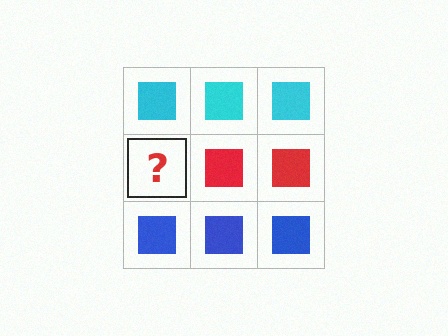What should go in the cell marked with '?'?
The missing cell should contain a red square.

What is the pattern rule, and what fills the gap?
The rule is that each row has a consistent color. The gap should be filled with a red square.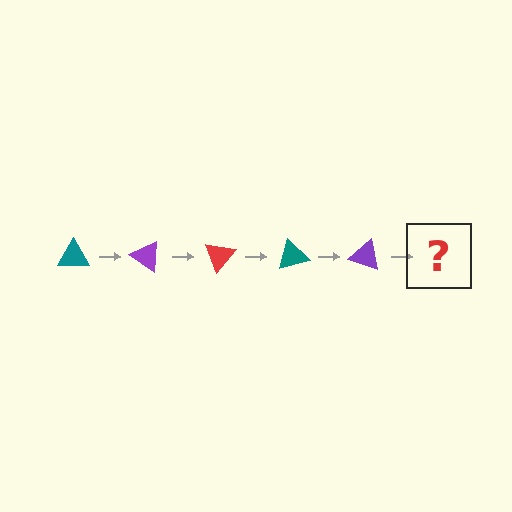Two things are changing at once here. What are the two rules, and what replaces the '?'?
The two rules are that it rotates 35 degrees each step and the color cycles through teal, purple, and red. The '?' should be a red triangle, rotated 175 degrees from the start.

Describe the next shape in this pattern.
It should be a red triangle, rotated 175 degrees from the start.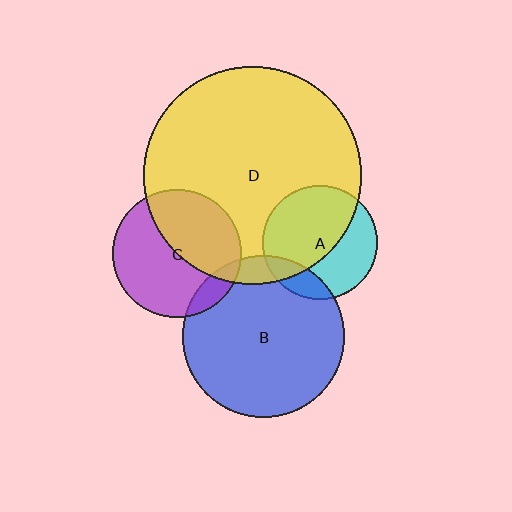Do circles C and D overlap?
Yes.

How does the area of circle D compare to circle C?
Approximately 2.9 times.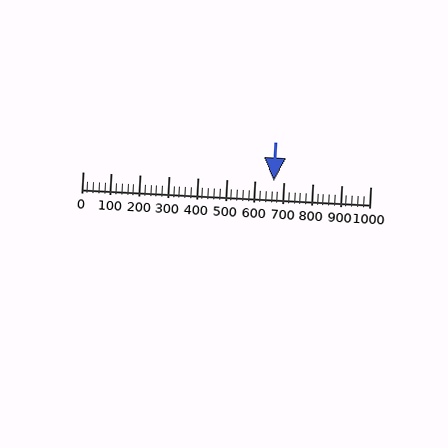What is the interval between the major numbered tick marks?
The major tick marks are spaced 100 units apart.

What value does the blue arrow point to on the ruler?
The blue arrow points to approximately 665.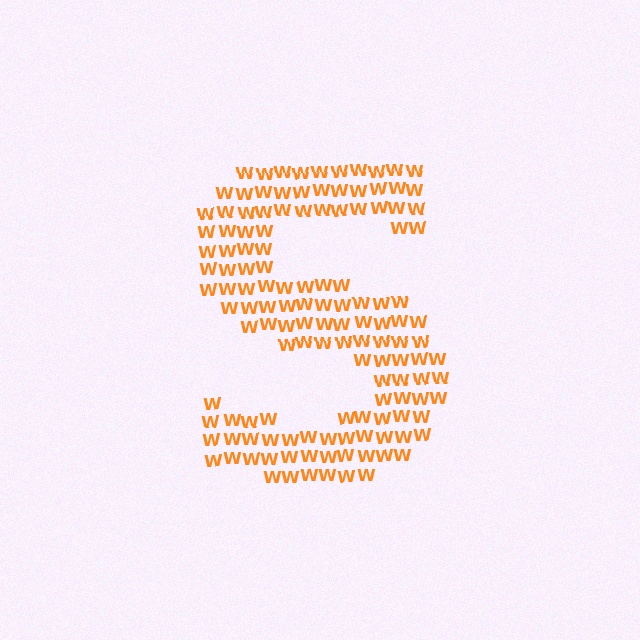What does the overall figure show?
The overall figure shows the letter S.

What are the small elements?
The small elements are letter W's.